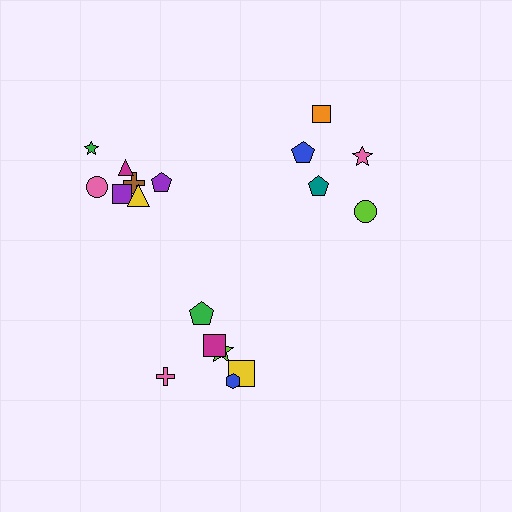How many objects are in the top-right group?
There are 5 objects.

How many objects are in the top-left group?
There are 7 objects.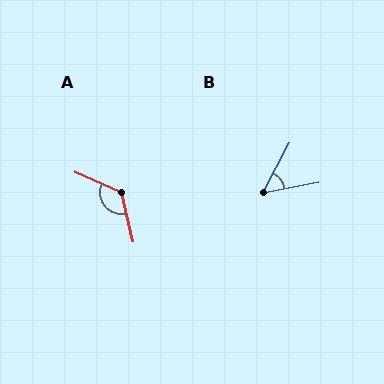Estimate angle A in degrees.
Approximately 127 degrees.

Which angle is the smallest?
B, at approximately 51 degrees.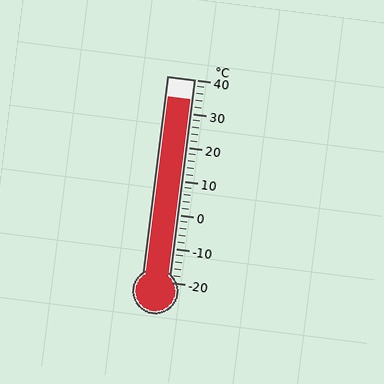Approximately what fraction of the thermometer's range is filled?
The thermometer is filled to approximately 90% of its range.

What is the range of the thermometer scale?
The thermometer scale ranges from -20°C to 40°C.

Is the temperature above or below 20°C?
The temperature is above 20°C.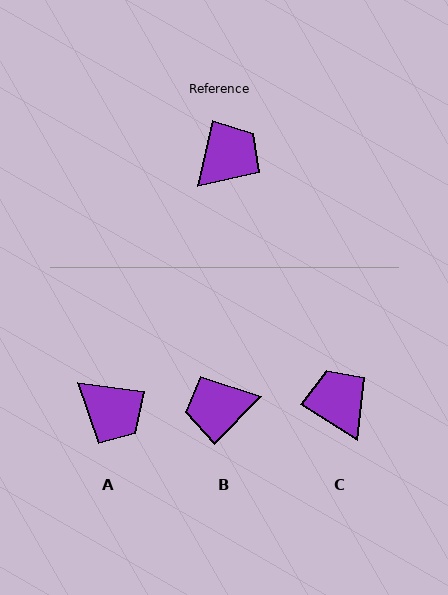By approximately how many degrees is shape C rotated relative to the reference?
Approximately 71 degrees counter-clockwise.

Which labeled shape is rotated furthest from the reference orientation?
B, about 149 degrees away.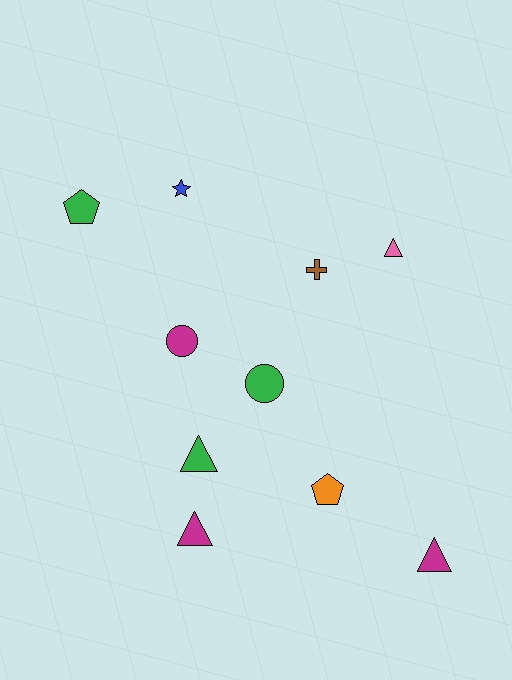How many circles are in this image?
There are 2 circles.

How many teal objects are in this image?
There are no teal objects.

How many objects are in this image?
There are 10 objects.